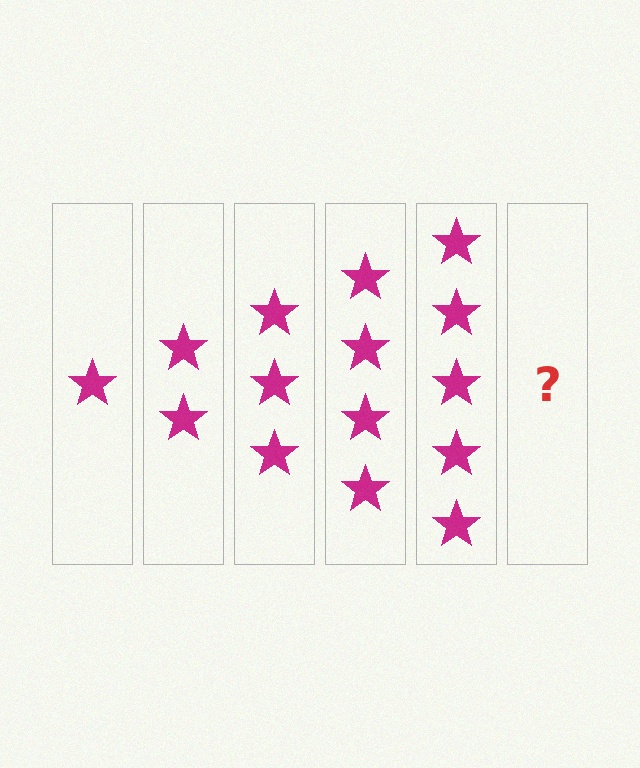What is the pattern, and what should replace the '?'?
The pattern is that each step adds one more star. The '?' should be 6 stars.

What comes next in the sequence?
The next element should be 6 stars.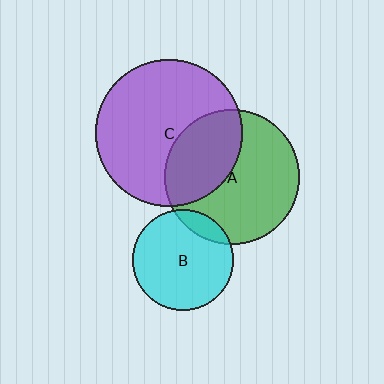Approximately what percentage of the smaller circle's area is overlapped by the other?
Approximately 10%.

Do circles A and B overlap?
Yes.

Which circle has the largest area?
Circle C (purple).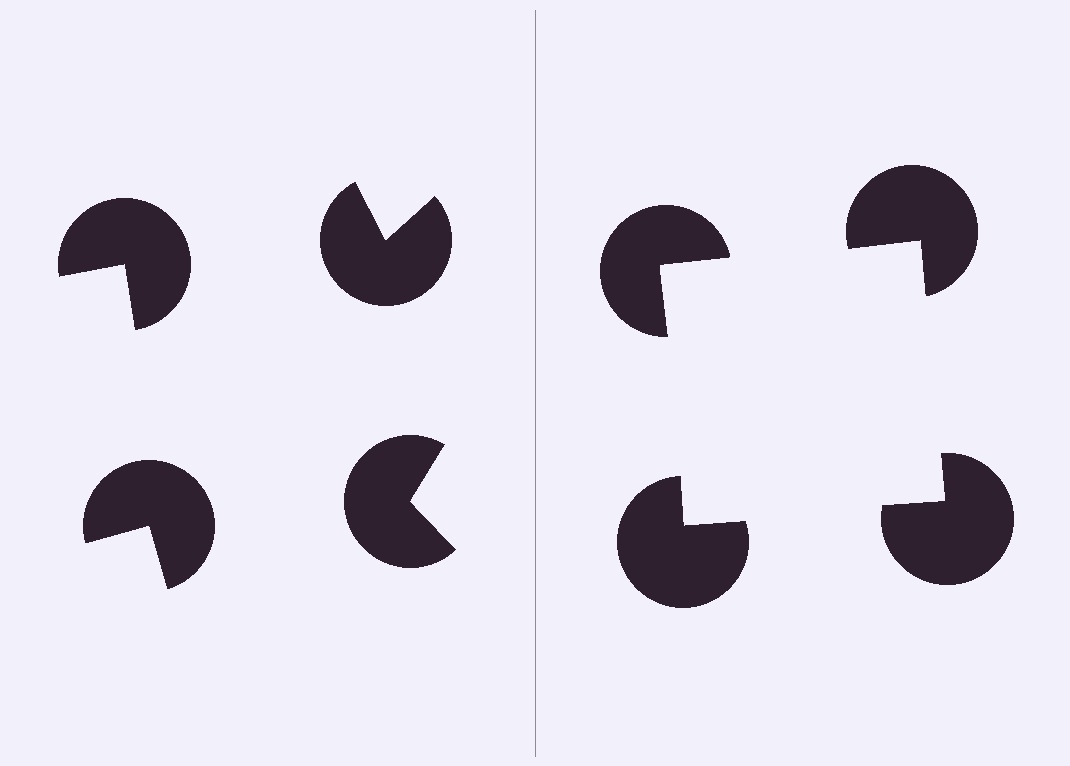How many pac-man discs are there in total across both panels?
8 — 4 on each side.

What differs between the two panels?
The pac-man discs are positioned identically on both sides; only the wedge orientations differ. On the right they align to a square; on the left they are misaligned.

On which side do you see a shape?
An illusory square appears on the right side. On the left side the wedge cuts are rotated, so no coherent shape forms.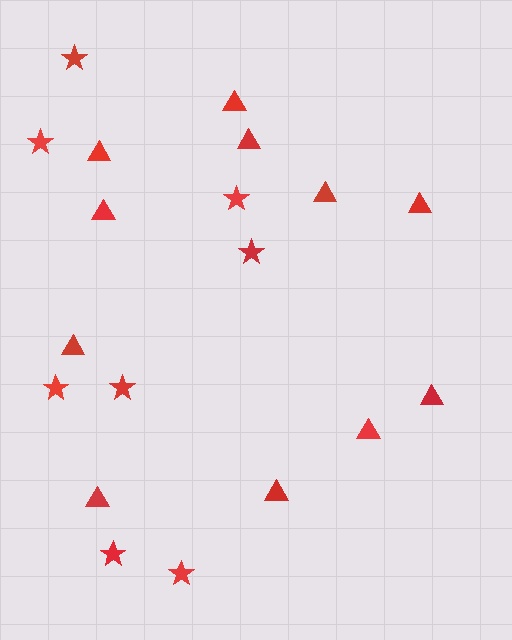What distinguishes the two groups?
There are 2 groups: one group of stars (8) and one group of triangles (11).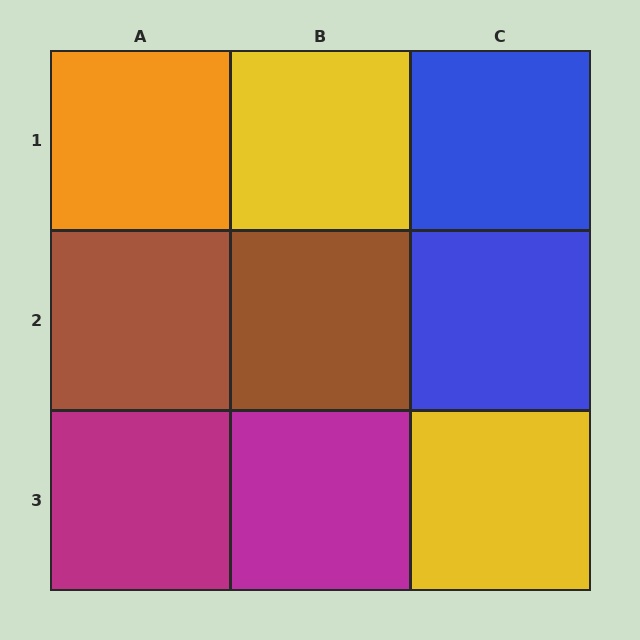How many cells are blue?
2 cells are blue.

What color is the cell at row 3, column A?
Magenta.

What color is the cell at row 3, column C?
Yellow.